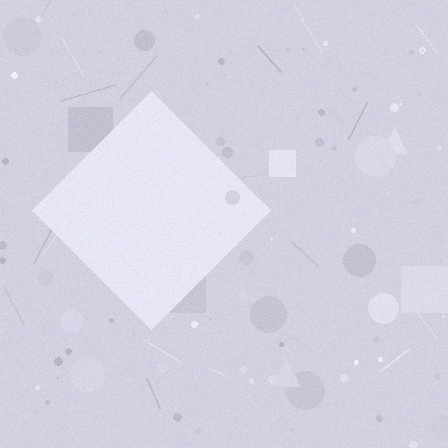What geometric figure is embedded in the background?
A diamond is embedded in the background.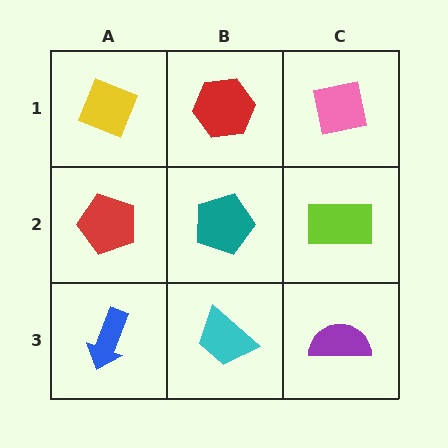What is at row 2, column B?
A teal pentagon.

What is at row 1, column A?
A yellow diamond.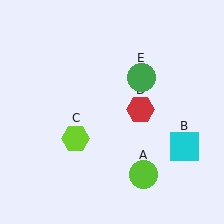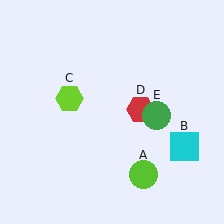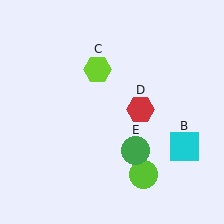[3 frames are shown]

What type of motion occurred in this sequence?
The lime hexagon (object C), green circle (object E) rotated clockwise around the center of the scene.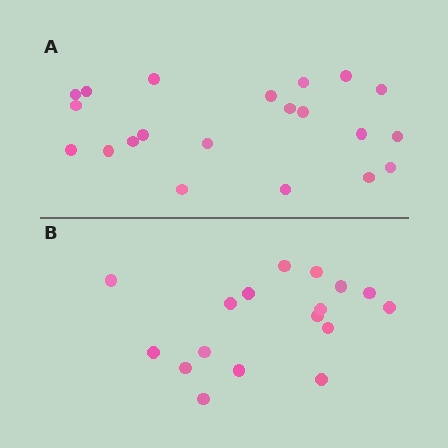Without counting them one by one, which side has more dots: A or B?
Region A (the top region) has more dots.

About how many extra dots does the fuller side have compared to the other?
Region A has about 4 more dots than region B.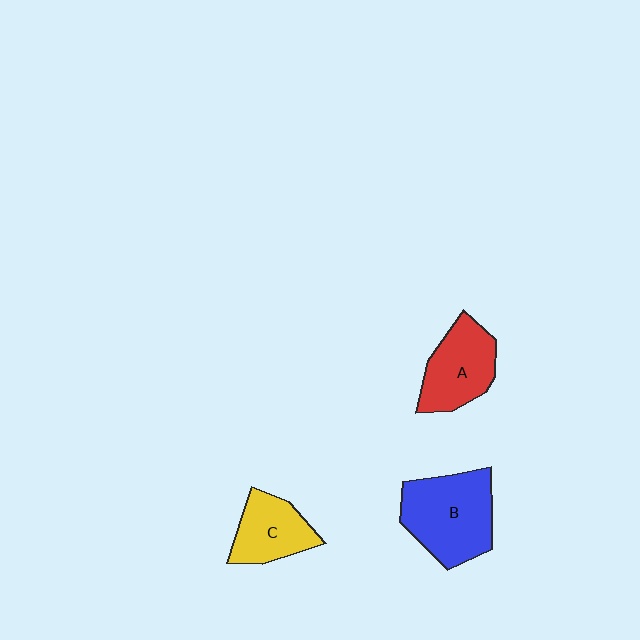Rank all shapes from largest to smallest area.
From largest to smallest: B (blue), A (red), C (yellow).